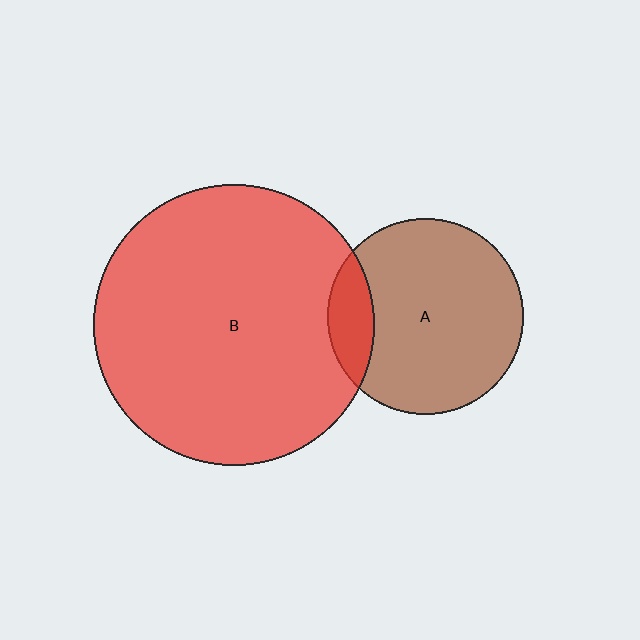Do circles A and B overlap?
Yes.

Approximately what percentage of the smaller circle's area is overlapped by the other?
Approximately 15%.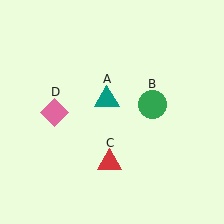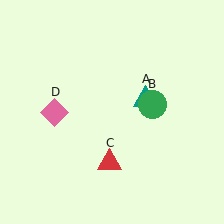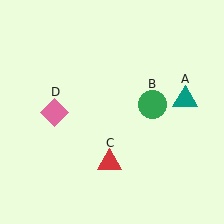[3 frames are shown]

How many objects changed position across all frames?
1 object changed position: teal triangle (object A).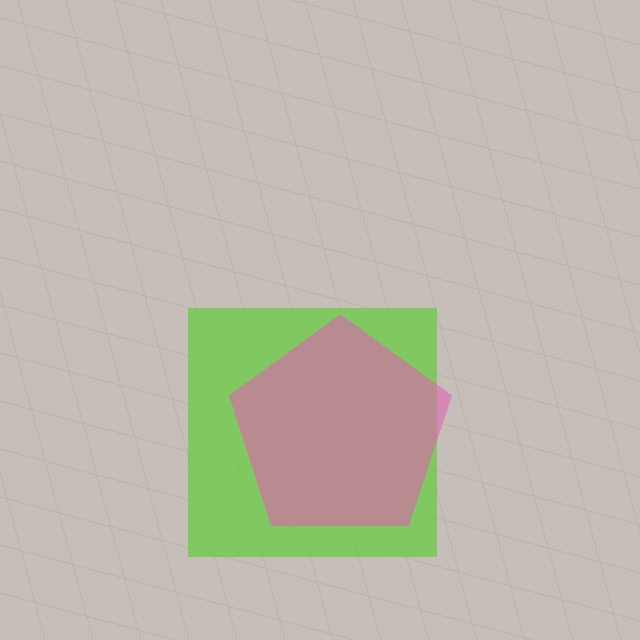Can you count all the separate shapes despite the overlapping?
Yes, there are 2 separate shapes.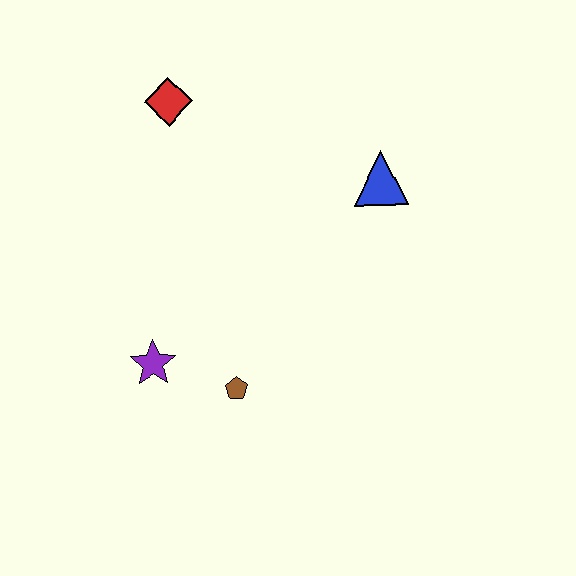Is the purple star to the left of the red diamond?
Yes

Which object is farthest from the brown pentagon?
The red diamond is farthest from the brown pentagon.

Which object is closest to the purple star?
The brown pentagon is closest to the purple star.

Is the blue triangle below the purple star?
No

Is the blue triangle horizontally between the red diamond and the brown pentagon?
No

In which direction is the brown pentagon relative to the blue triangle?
The brown pentagon is below the blue triangle.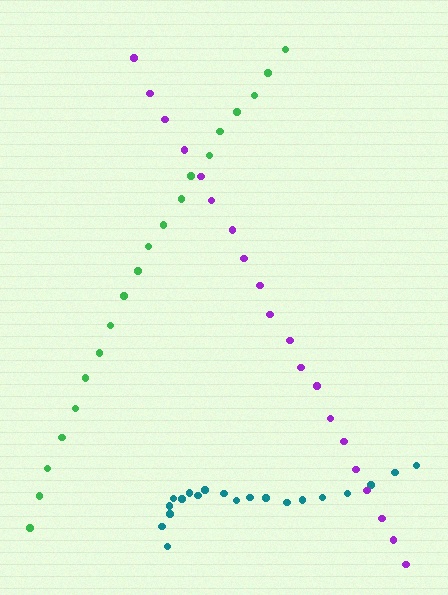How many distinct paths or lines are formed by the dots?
There are 3 distinct paths.